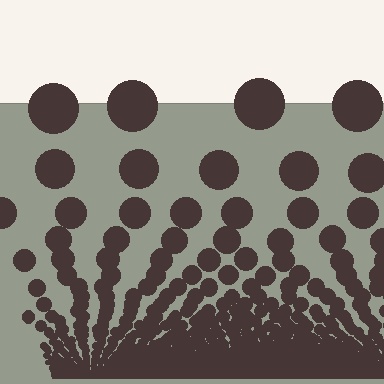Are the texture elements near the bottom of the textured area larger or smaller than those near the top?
Smaller. The gradient is inverted — elements near the bottom are smaller and denser.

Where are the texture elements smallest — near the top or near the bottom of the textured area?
Near the bottom.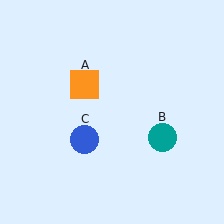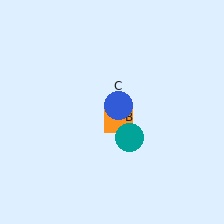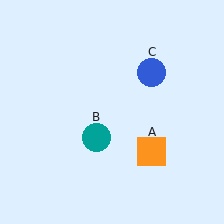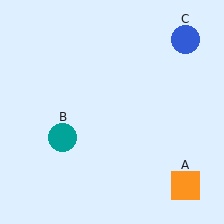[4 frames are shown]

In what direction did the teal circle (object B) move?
The teal circle (object B) moved left.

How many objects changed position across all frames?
3 objects changed position: orange square (object A), teal circle (object B), blue circle (object C).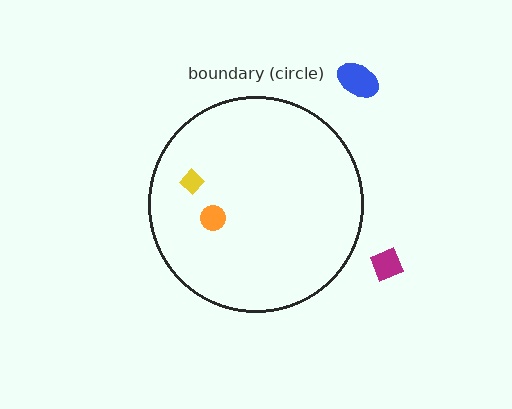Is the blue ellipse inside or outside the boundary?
Outside.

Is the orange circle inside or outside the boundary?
Inside.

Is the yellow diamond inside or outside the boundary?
Inside.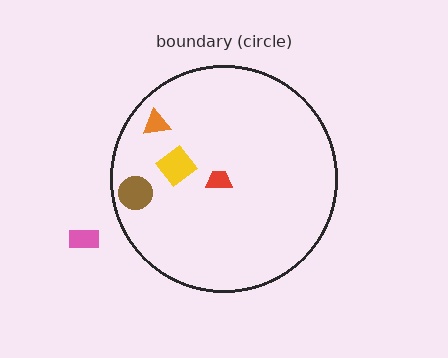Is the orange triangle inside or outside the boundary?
Inside.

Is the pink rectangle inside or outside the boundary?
Outside.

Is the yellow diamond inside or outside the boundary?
Inside.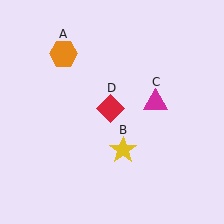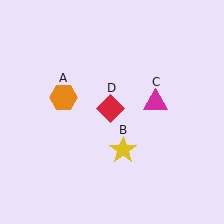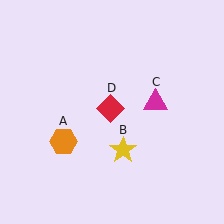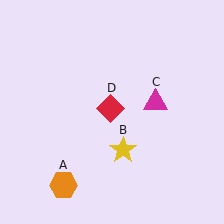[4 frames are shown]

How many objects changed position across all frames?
1 object changed position: orange hexagon (object A).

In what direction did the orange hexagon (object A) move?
The orange hexagon (object A) moved down.